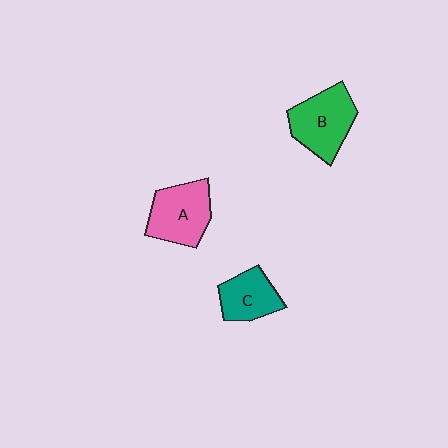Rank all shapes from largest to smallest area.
From largest to smallest: B (green), A (pink), C (teal).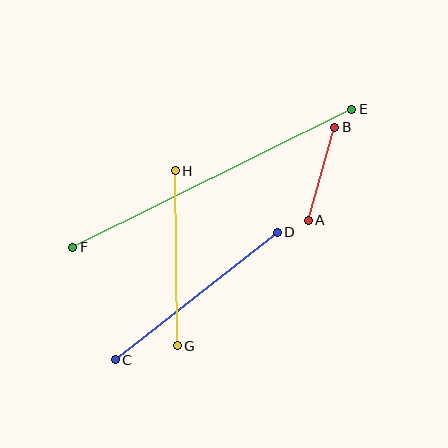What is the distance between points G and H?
The distance is approximately 175 pixels.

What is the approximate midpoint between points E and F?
The midpoint is at approximately (212, 178) pixels.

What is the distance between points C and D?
The distance is approximately 206 pixels.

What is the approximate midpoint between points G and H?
The midpoint is at approximately (176, 258) pixels.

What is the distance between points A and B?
The distance is approximately 96 pixels.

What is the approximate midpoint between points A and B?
The midpoint is at approximately (322, 174) pixels.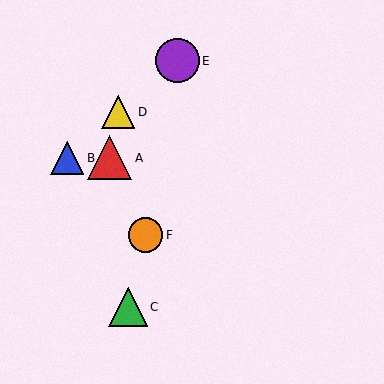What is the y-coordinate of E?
Object E is at y≈61.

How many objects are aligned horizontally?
2 objects (A, B) are aligned horizontally.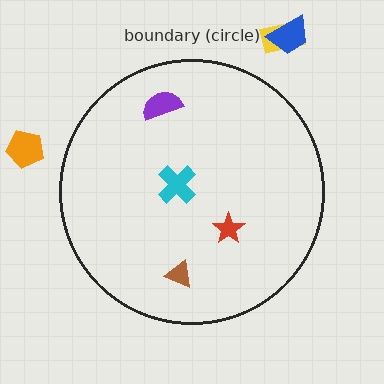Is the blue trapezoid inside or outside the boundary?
Outside.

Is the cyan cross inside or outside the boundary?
Inside.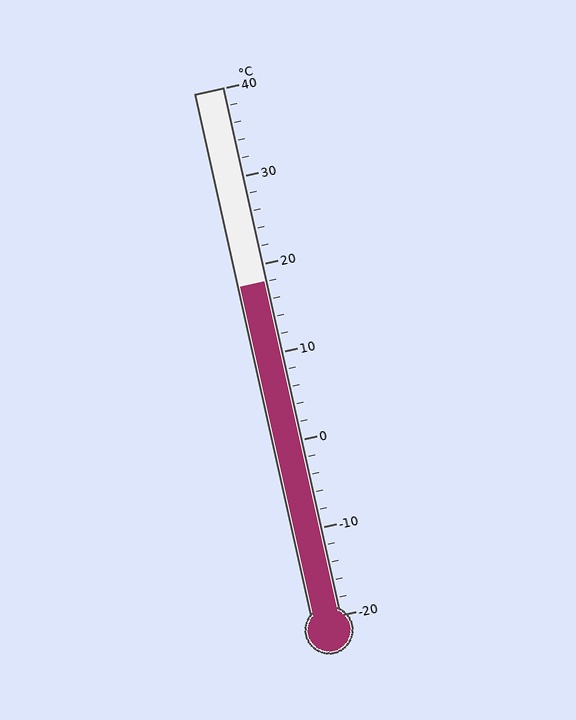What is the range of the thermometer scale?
The thermometer scale ranges from -20°C to 40°C.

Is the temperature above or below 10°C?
The temperature is above 10°C.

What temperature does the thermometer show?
The thermometer shows approximately 18°C.